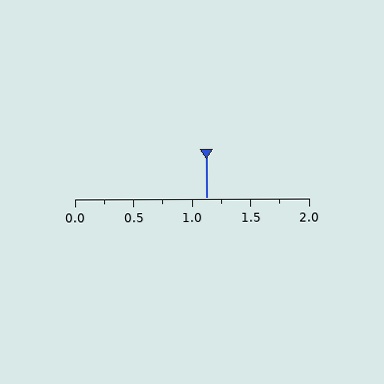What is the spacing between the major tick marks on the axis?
The major ticks are spaced 0.5 apart.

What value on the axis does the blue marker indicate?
The marker indicates approximately 1.12.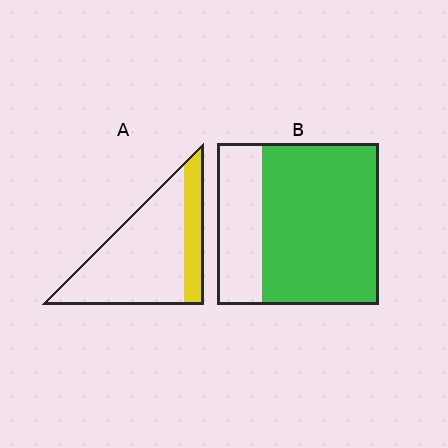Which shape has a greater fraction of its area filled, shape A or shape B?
Shape B.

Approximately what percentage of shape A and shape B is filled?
A is approximately 25% and B is approximately 70%.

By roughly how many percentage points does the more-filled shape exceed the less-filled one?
By roughly 50 percentage points (B over A).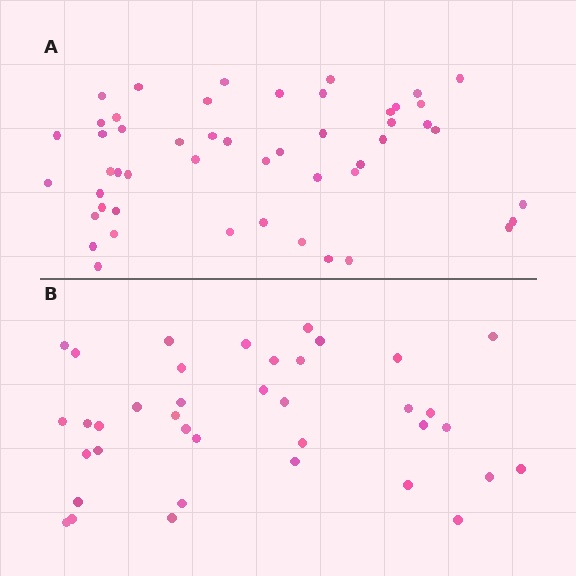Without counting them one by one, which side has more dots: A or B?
Region A (the top region) has more dots.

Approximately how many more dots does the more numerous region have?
Region A has roughly 12 or so more dots than region B.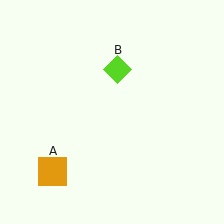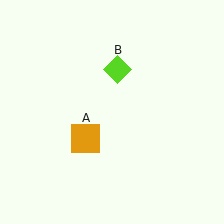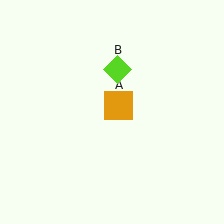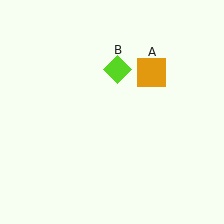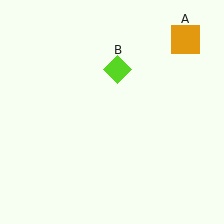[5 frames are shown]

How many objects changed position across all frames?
1 object changed position: orange square (object A).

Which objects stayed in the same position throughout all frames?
Lime diamond (object B) remained stationary.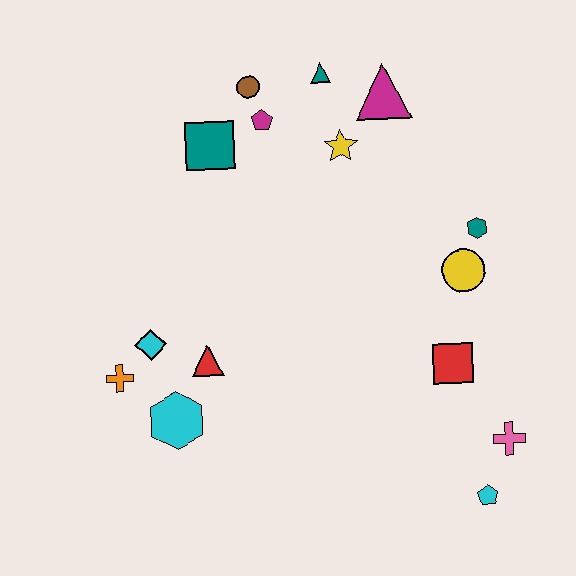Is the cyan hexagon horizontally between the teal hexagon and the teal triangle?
No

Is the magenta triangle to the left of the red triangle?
No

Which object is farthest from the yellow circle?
The orange cross is farthest from the yellow circle.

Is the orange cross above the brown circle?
No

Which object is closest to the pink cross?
The cyan pentagon is closest to the pink cross.